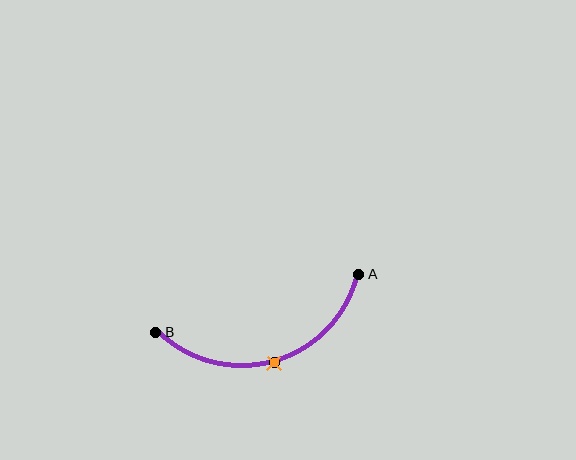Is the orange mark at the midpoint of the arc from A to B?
Yes. The orange mark lies on the arc at equal arc-length from both A and B — it is the arc midpoint.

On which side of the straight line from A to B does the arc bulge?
The arc bulges below the straight line connecting A and B.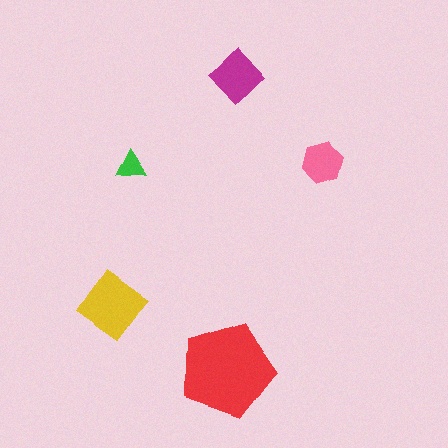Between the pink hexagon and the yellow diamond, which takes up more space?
The yellow diamond.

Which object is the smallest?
The green triangle.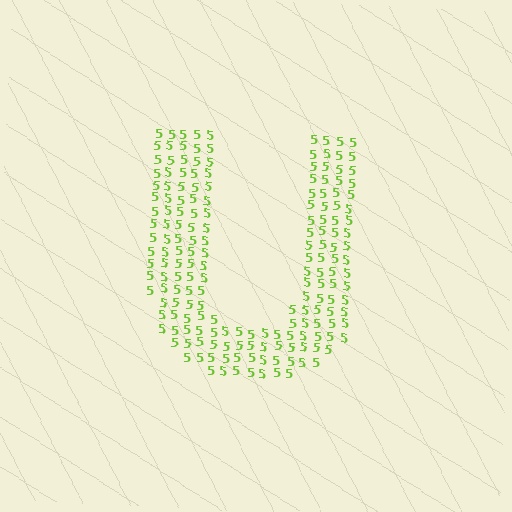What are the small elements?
The small elements are digit 5's.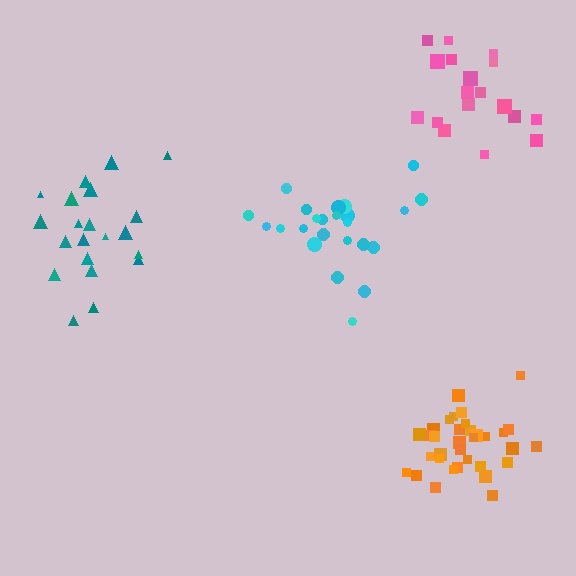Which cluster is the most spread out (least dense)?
Pink.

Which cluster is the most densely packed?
Orange.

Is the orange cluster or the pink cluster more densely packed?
Orange.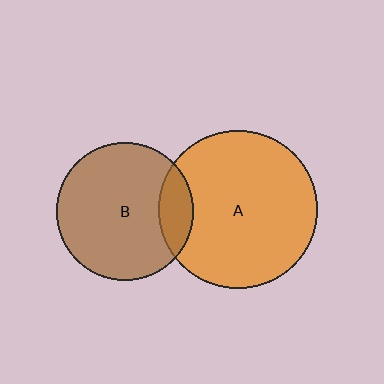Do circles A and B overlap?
Yes.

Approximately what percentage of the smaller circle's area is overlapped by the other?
Approximately 15%.